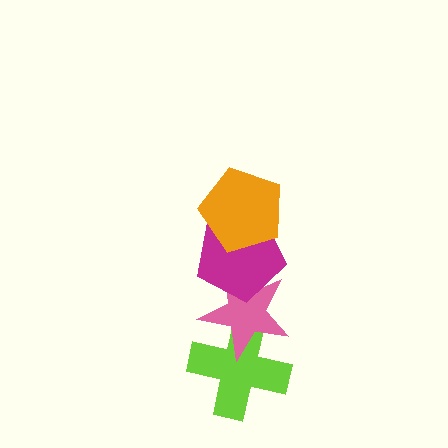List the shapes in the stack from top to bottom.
From top to bottom: the orange pentagon, the magenta pentagon, the pink star, the lime cross.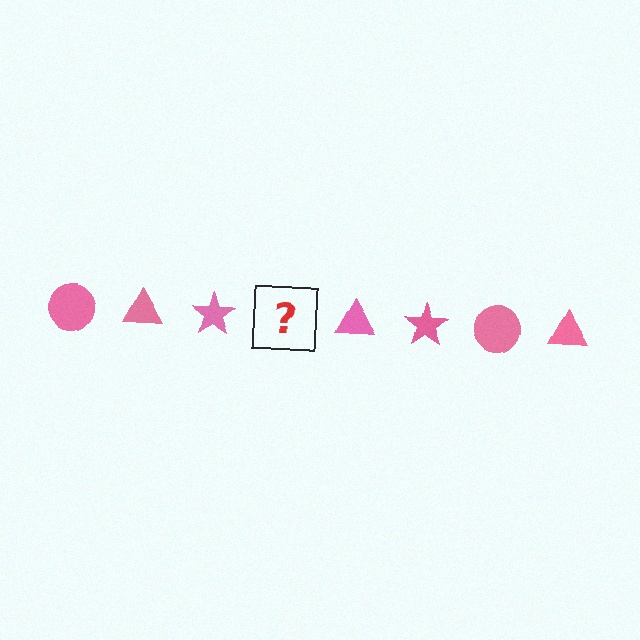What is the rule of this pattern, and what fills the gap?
The rule is that the pattern cycles through circle, triangle, star shapes in pink. The gap should be filled with a pink circle.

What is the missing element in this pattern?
The missing element is a pink circle.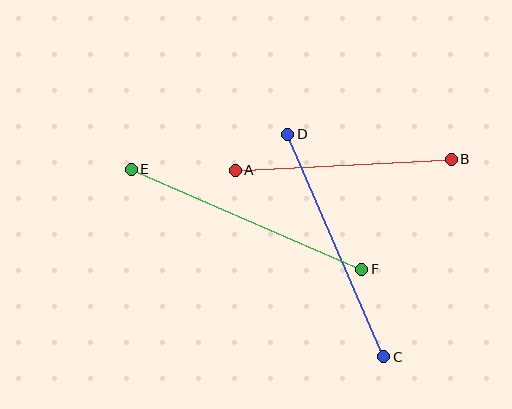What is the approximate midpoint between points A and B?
The midpoint is at approximately (343, 165) pixels.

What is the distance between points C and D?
The distance is approximately 242 pixels.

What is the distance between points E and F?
The distance is approximately 251 pixels.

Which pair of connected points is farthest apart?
Points E and F are farthest apart.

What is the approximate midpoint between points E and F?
The midpoint is at approximately (246, 219) pixels.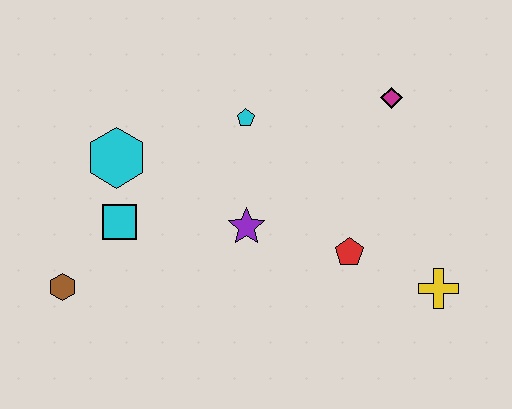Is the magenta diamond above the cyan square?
Yes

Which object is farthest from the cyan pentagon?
The yellow cross is farthest from the cyan pentagon.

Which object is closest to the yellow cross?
The red pentagon is closest to the yellow cross.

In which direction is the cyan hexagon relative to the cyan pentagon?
The cyan hexagon is to the left of the cyan pentagon.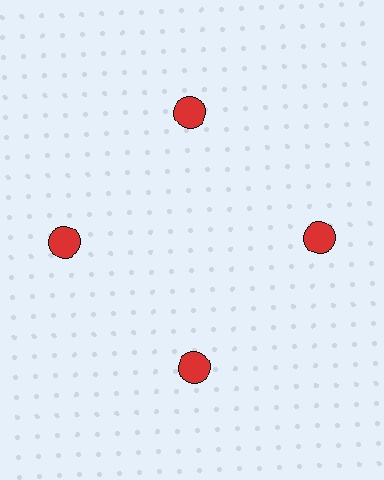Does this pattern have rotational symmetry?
Yes, this pattern has 4-fold rotational symmetry. It looks the same after rotating 90 degrees around the center.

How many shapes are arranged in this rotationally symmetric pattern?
There are 4 shapes, arranged in 4 groups of 1.